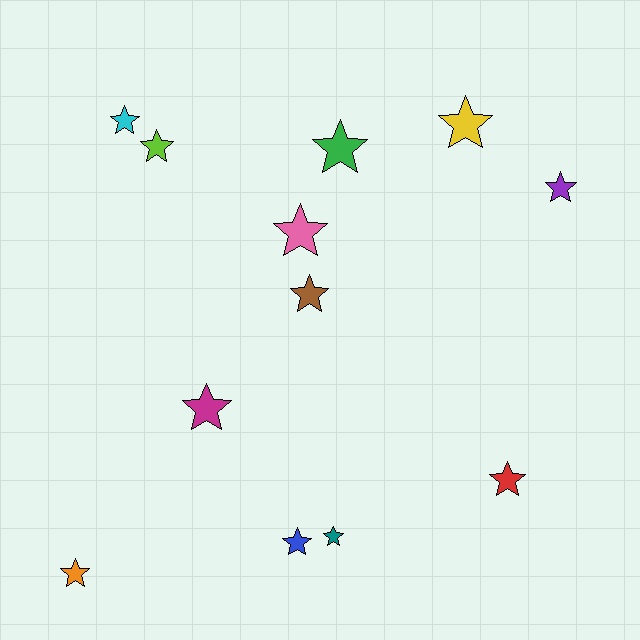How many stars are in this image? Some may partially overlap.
There are 12 stars.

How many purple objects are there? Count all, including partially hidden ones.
There is 1 purple object.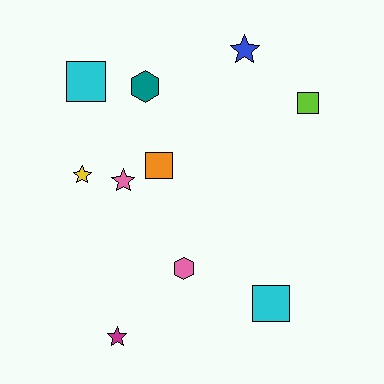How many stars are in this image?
There are 4 stars.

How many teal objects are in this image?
There is 1 teal object.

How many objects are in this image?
There are 10 objects.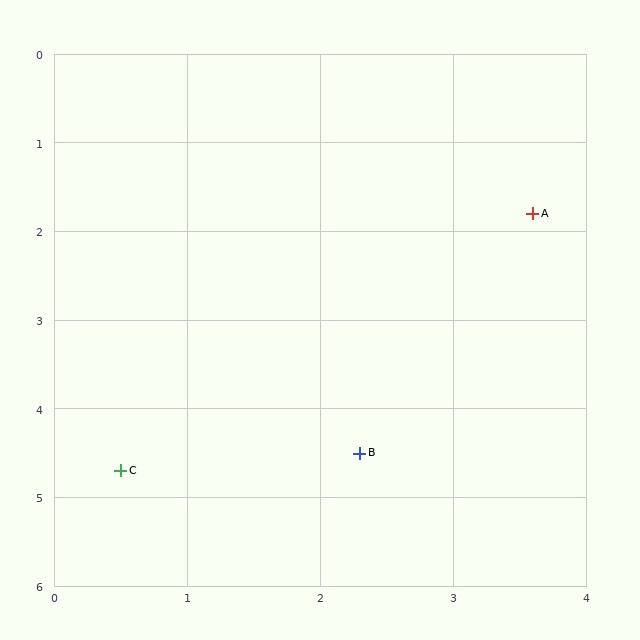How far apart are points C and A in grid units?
Points C and A are about 4.2 grid units apart.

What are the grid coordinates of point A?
Point A is at approximately (3.6, 1.8).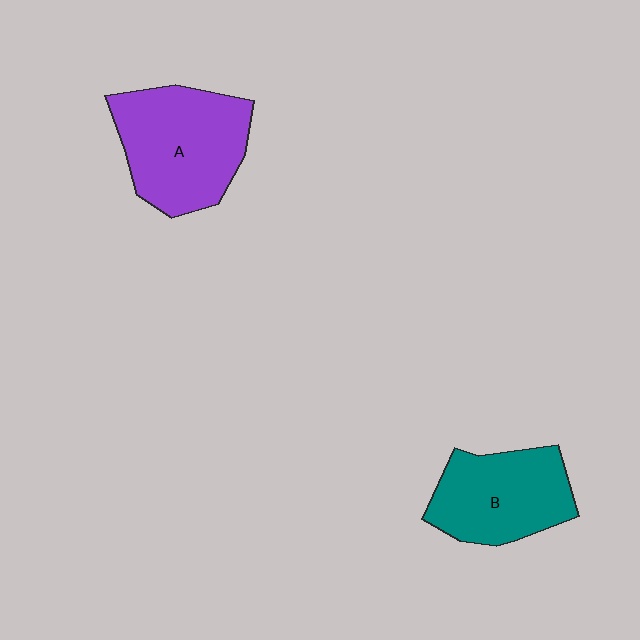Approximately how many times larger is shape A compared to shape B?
Approximately 1.2 times.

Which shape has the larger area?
Shape A (purple).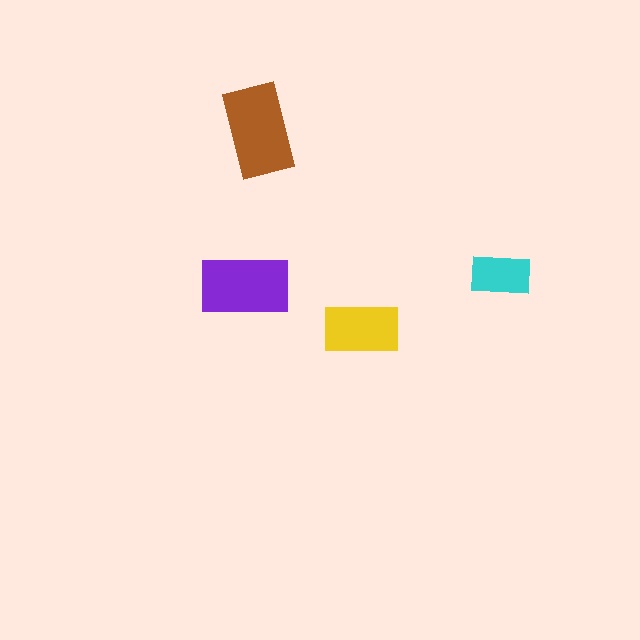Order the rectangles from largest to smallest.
the brown one, the purple one, the yellow one, the cyan one.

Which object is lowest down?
The yellow rectangle is bottommost.